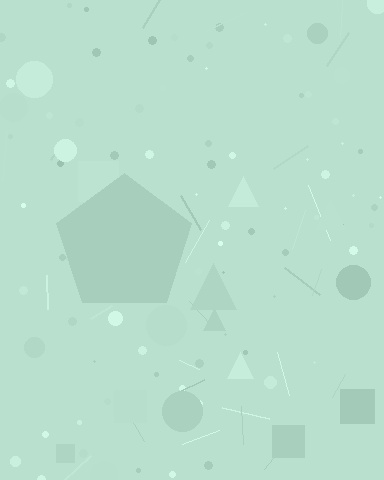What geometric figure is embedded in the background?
A pentagon is embedded in the background.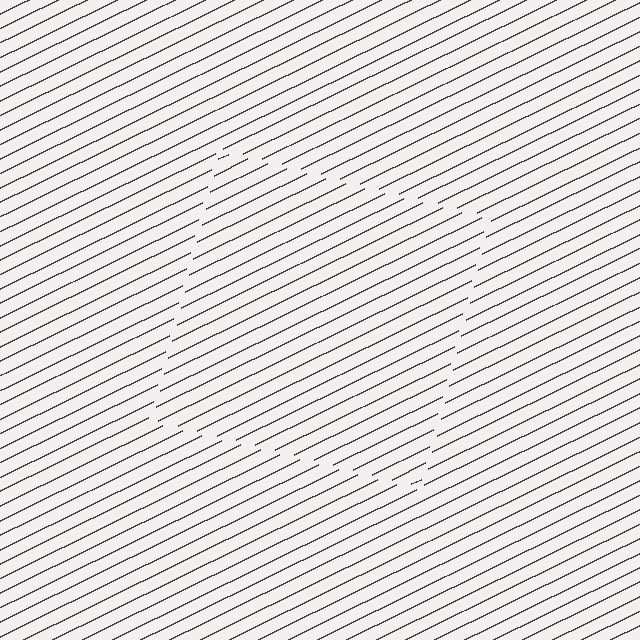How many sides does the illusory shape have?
4 sides — the line-ends trace a square.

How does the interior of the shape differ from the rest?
The interior of the shape contains the same grating, shifted by half a period — the contour is defined by the phase discontinuity where line-ends from the inner and outer gratings abut.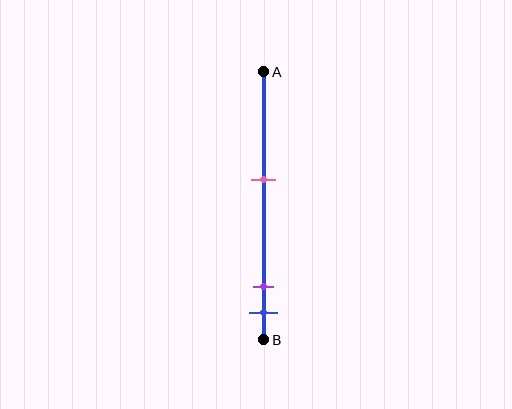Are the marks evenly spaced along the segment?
No, the marks are not evenly spaced.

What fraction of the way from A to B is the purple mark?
The purple mark is approximately 80% (0.8) of the way from A to B.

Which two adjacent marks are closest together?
The purple and blue marks are the closest adjacent pair.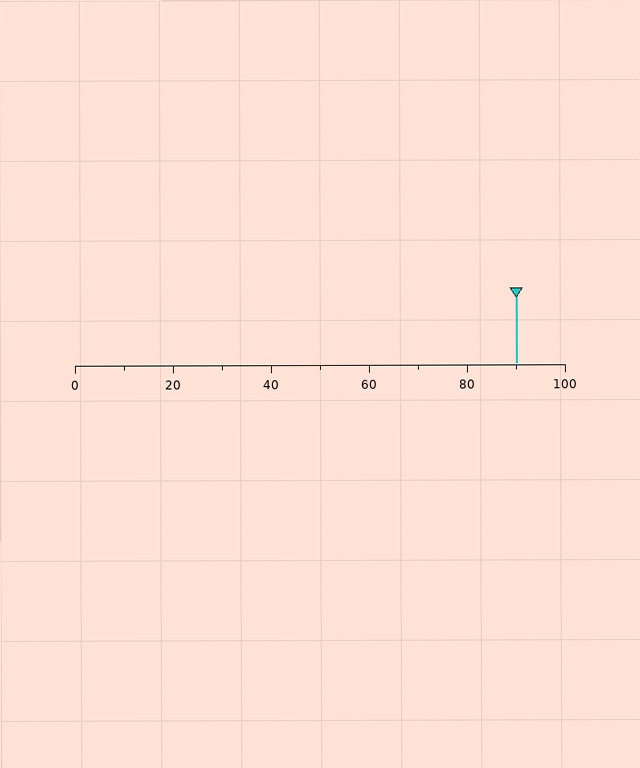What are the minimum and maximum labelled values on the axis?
The axis runs from 0 to 100.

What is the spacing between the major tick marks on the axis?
The major ticks are spaced 20 apart.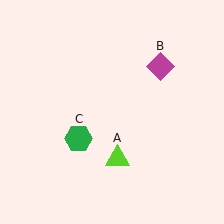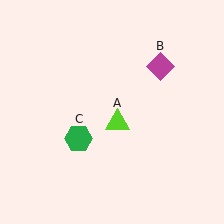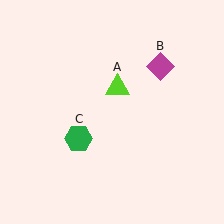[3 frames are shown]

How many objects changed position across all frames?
1 object changed position: lime triangle (object A).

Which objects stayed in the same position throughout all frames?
Magenta diamond (object B) and green hexagon (object C) remained stationary.